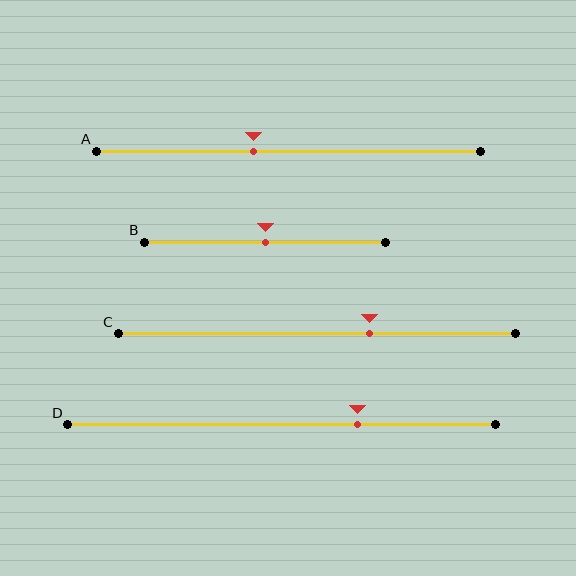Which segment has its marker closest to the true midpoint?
Segment B has its marker closest to the true midpoint.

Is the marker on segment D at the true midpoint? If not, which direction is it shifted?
No, the marker on segment D is shifted to the right by about 18% of the segment length.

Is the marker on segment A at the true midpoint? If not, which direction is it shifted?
No, the marker on segment A is shifted to the left by about 9% of the segment length.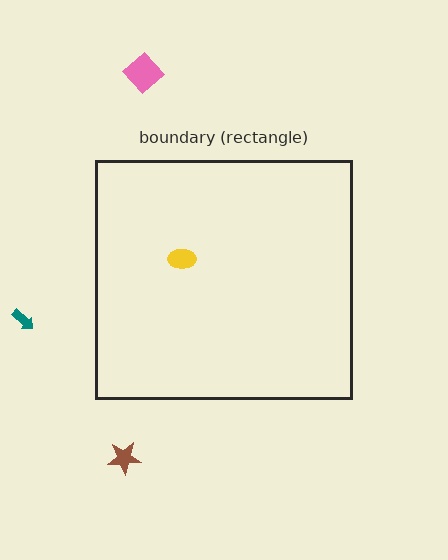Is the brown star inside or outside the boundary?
Outside.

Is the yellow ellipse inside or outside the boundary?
Inside.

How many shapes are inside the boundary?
1 inside, 3 outside.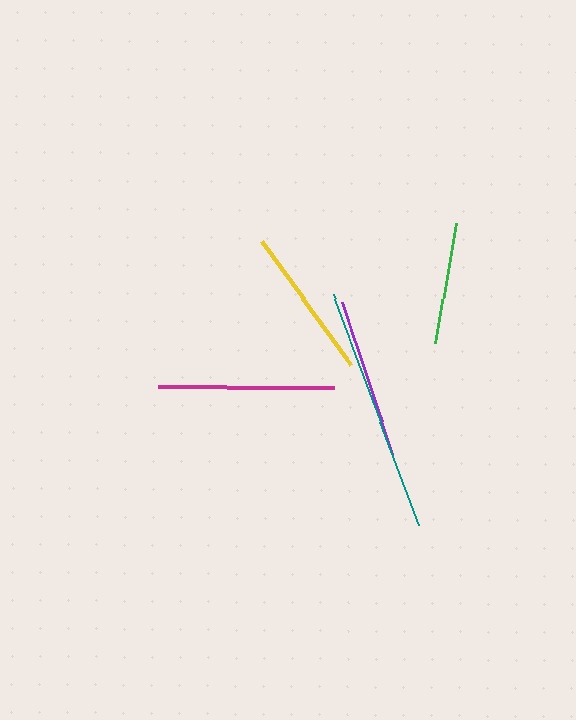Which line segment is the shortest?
The green line is the shortest at approximately 122 pixels.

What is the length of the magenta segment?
The magenta segment is approximately 176 pixels long.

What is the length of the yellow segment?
The yellow segment is approximately 152 pixels long.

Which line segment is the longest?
The teal line is the longest at approximately 246 pixels.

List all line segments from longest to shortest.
From longest to shortest: teal, magenta, purple, yellow, green.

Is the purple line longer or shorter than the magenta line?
The magenta line is longer than the purple line.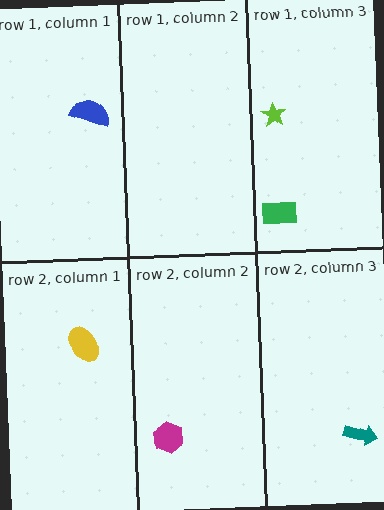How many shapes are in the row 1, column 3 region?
2.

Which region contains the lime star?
The row 1, column 3 region.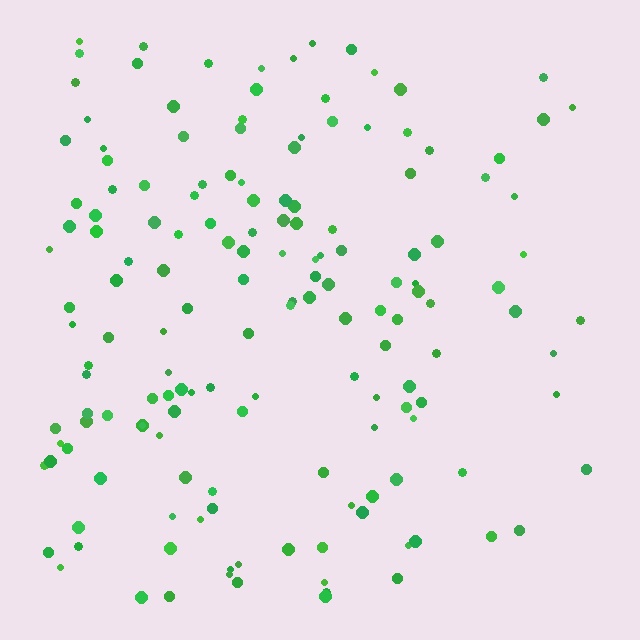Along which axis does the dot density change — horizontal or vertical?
Horizontal.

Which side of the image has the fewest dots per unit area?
The right.